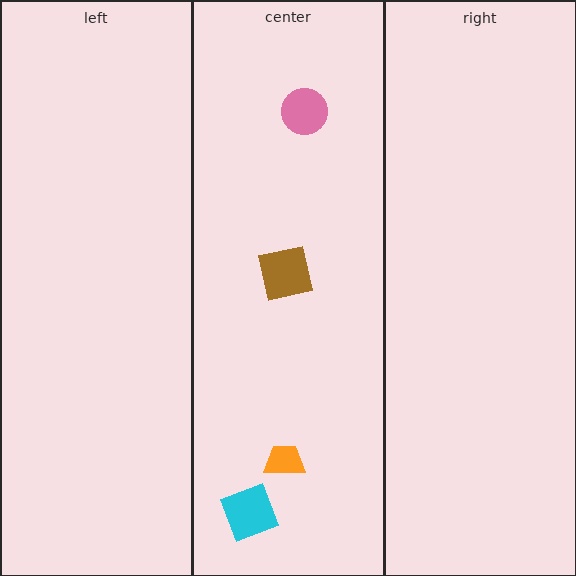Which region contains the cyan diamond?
The center region.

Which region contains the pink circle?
The center region.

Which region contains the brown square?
The center region.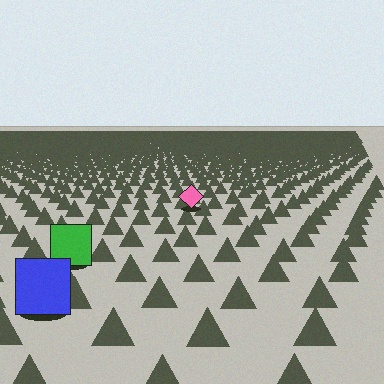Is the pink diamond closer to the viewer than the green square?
No. The green square is closer — you can tell from the texture gradient: the ground texture is coarser near it.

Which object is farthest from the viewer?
The pink diamond is farthest from the viewer. It appears smaller and the ground texture around it is denser.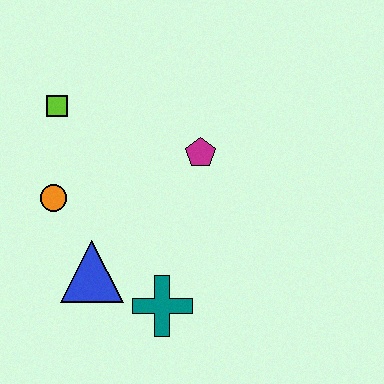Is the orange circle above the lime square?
No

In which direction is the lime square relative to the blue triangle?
The lime square is above the blue triangle.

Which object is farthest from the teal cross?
The lime square is farthest from the teal cross.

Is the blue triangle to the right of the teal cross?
No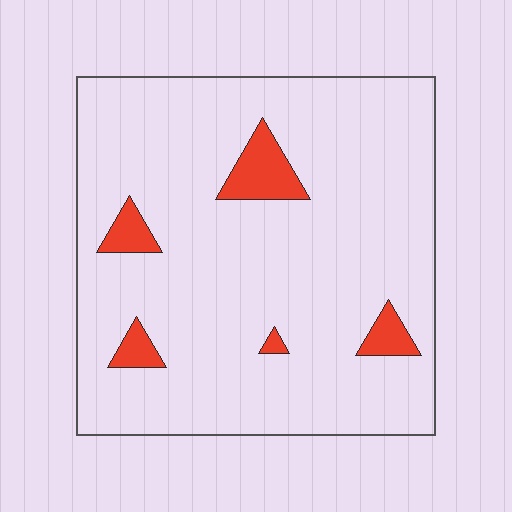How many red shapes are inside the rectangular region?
5.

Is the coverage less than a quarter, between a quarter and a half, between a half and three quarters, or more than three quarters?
Less than a quarter.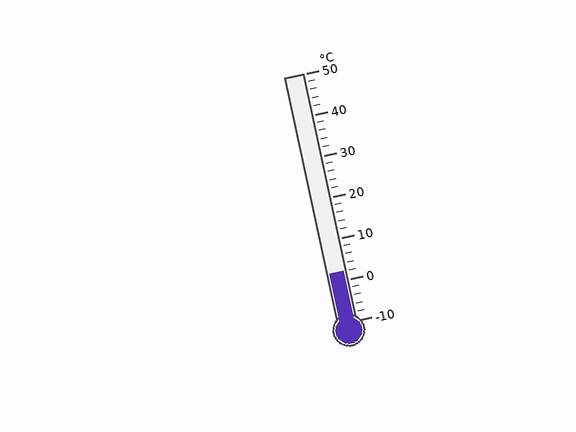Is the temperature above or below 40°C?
The temperature is below 40°C.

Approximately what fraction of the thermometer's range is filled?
The thermometer is filled to approximately 20% of its range.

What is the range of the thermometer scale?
The thermometer scale ranges from -10°C to 50°C.